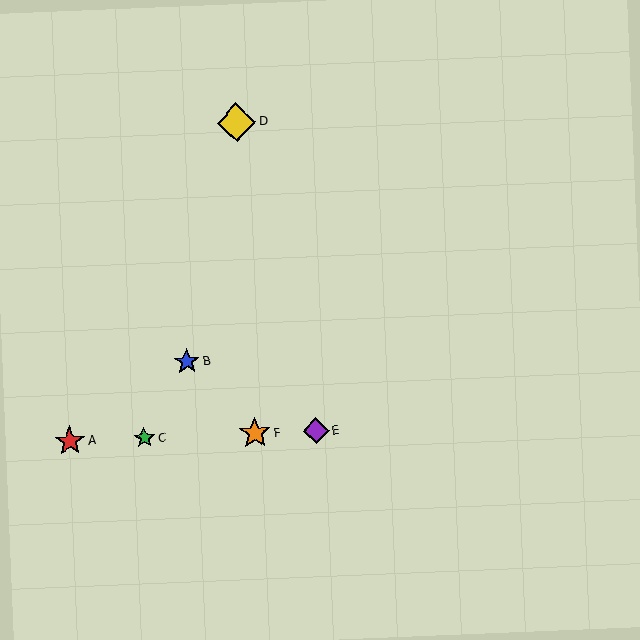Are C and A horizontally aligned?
Yes, both are at y≈438.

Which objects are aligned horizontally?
Objects A, C, E, F are aligned horizontally.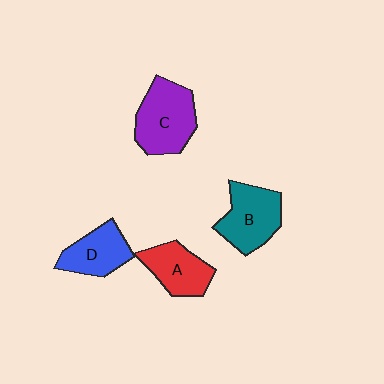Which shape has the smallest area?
Shape D (blue).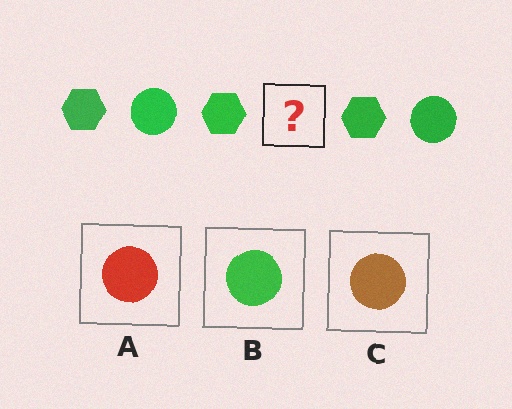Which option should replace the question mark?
Option B.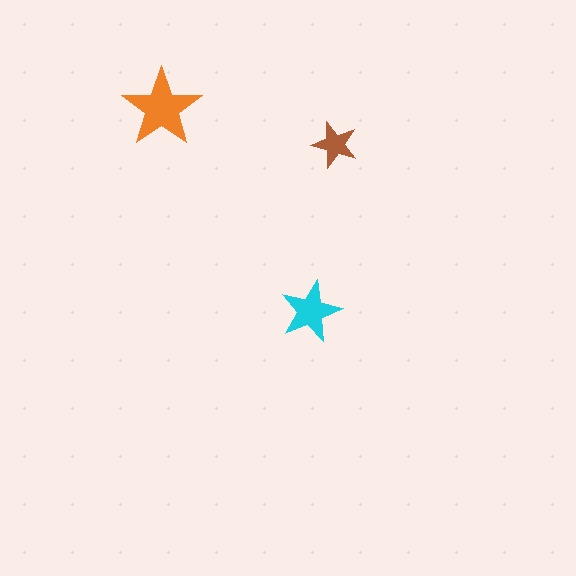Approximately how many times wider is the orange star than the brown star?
About 1.5 times wider.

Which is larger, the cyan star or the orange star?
The orange one.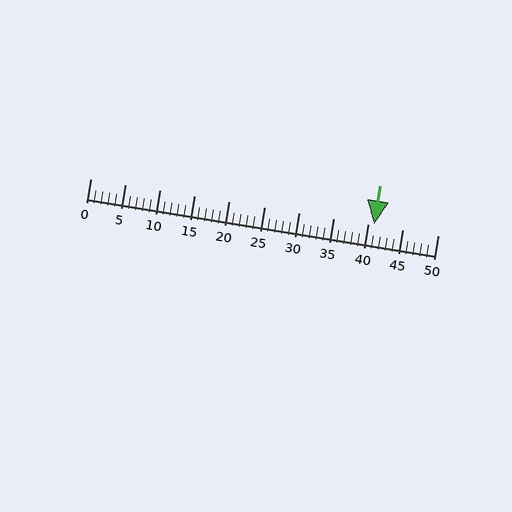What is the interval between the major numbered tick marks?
The major tick marks are spaced 5 units apart.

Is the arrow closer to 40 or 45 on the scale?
The arrow is closer to 40.